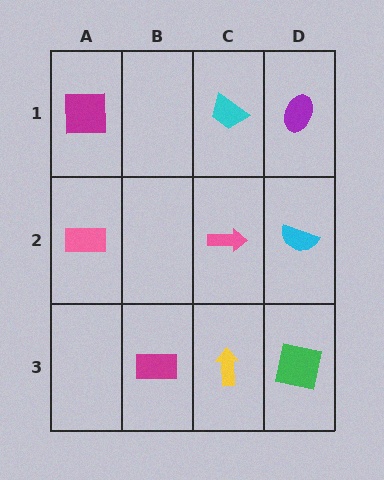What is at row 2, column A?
A pink rectangle.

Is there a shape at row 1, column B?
No, that cell is empty.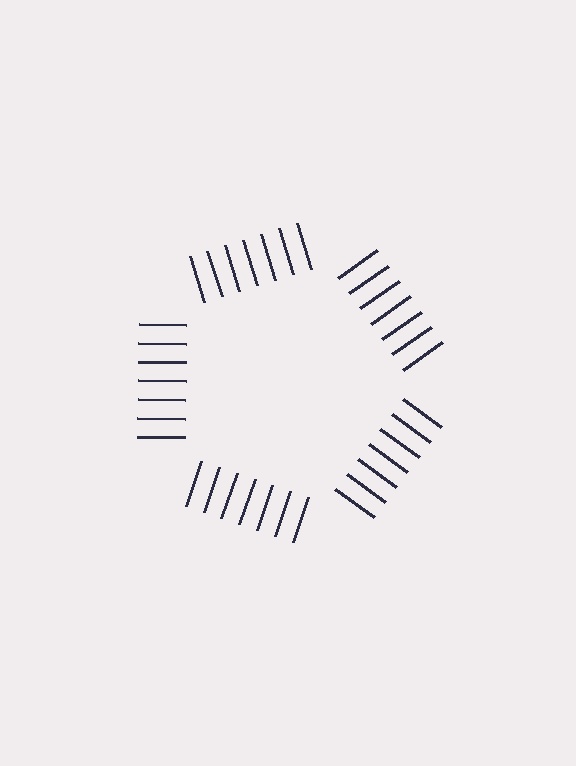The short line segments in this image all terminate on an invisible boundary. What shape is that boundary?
An illusory pentagon — the line segments terminate on its edges but no continuous stroke is drawn.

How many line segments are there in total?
35 — 7 along each of the 5 edges.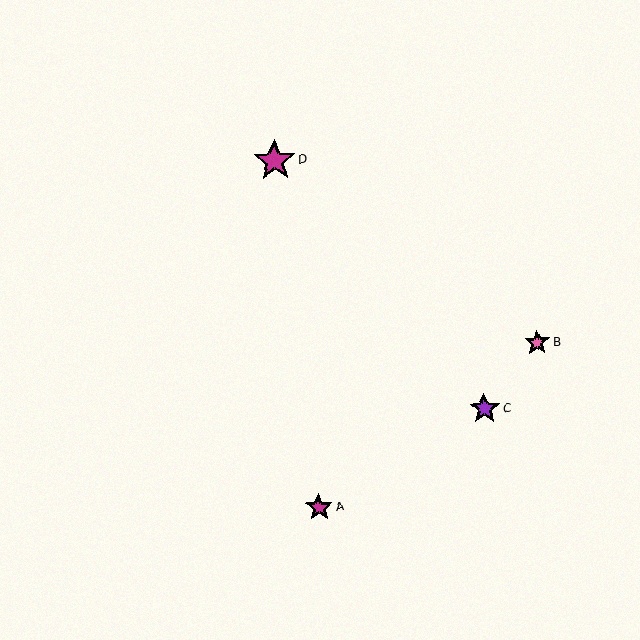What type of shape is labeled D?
Shape D is a magenta star.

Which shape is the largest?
The magenta star (labeled D) is the largest.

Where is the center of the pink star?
The center of the pink star is at (537, 342).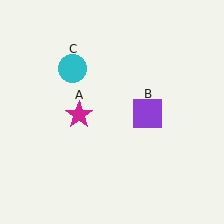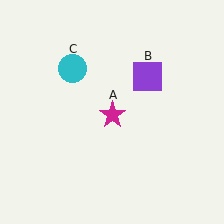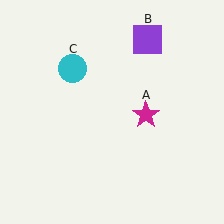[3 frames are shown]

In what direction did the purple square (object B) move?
The purple square (object B) moved up.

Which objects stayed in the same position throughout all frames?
Cyan circle (object C) remained stationary.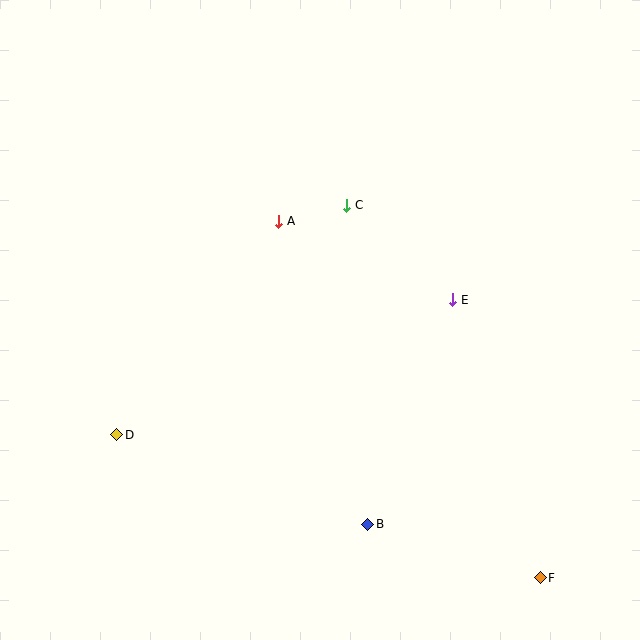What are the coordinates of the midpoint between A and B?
The midpoint between A and B is at (323, 373).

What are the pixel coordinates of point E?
Point E is at (453, 300).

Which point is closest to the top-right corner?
Point E is closest to the top-right corner.